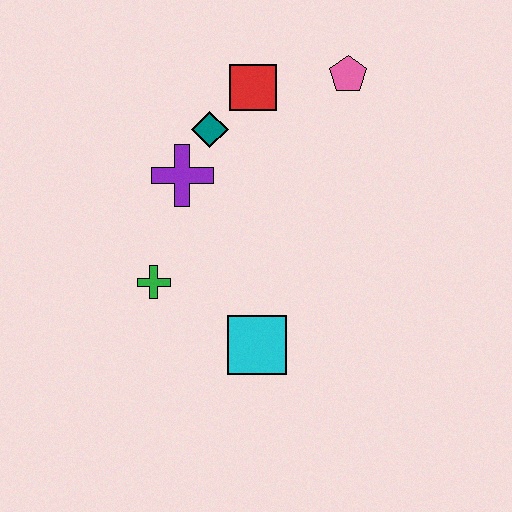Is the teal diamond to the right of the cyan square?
No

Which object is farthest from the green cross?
The pink pentagon is farthest from the green cross.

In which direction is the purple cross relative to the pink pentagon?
The purple cross is to the left of the pink pentagon.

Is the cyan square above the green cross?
No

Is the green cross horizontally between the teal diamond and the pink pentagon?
No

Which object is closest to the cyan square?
The green cross is closest to the cyan square.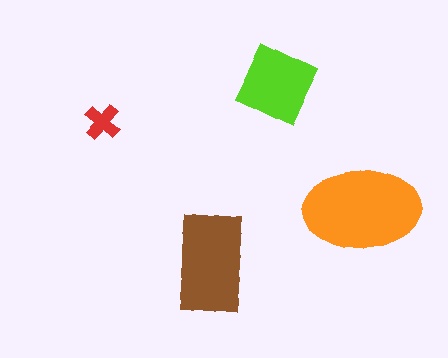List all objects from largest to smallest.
The orange ellipse, the brown rectangle, the lime diamond, the red cross.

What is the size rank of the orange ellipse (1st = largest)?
1st.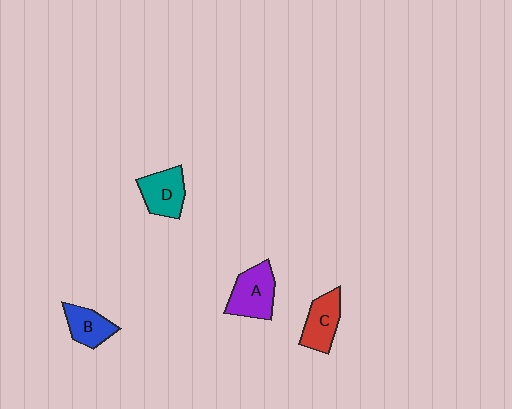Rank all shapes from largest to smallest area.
From largest to smallest: A (purple), D (teal), C (red), B (blue).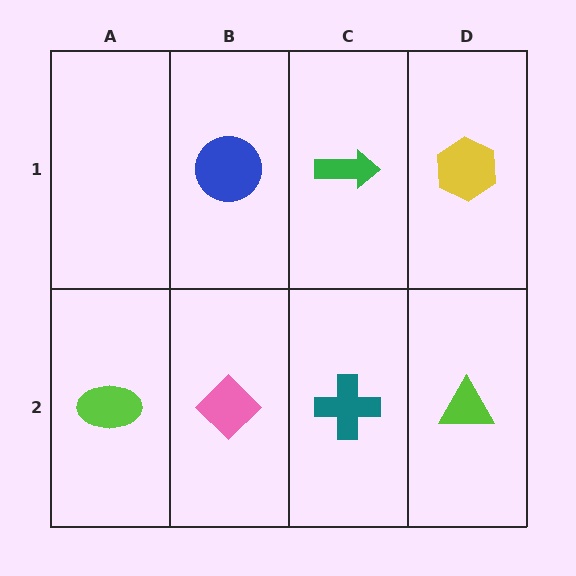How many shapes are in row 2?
4 shapes.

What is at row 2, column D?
A lime triangle.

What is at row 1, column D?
A yellow hexagon.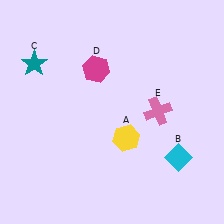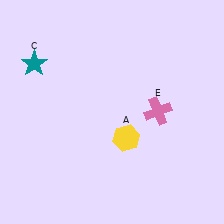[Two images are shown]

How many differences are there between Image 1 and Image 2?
There are 2 differences between the two images.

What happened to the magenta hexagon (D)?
The magenta hexagon (D) was removed in Image 2. It was in the top-left area of Image 1.